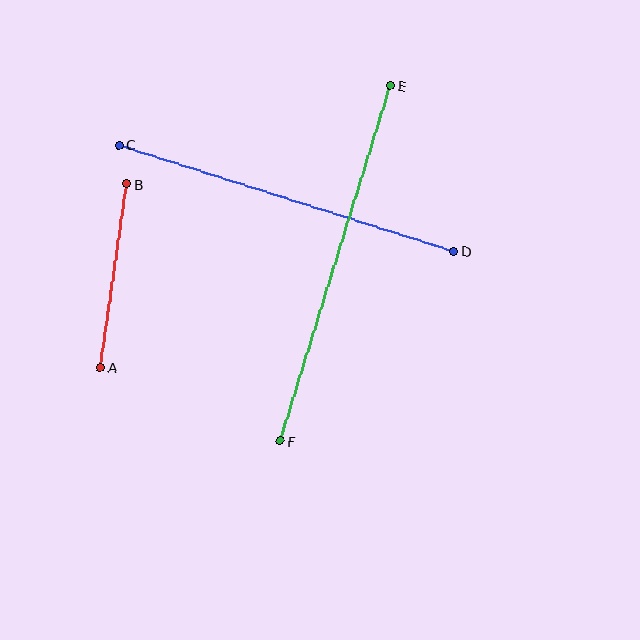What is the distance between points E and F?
The distance is approximately 372 pixels.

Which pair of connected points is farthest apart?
Points E and F are farthest apart.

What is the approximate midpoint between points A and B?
The midpoint is at approximately (113, 276) pixels.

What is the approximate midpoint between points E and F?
The midpoint is at approximately (335, 263) pixels.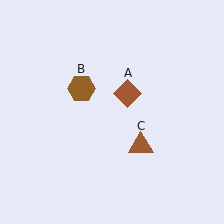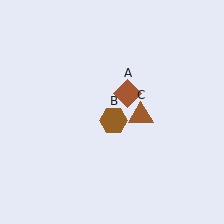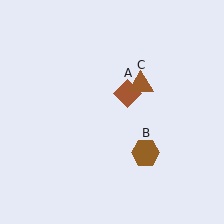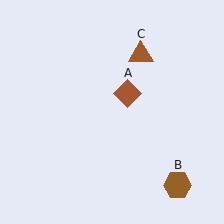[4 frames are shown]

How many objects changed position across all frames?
2 objects changed position: brown hexagon (object B), brown triangle (object C).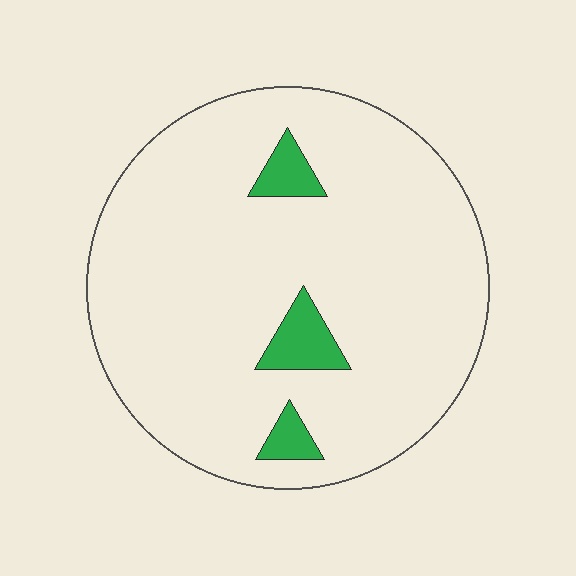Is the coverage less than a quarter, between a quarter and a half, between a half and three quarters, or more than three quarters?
Less than a quarter.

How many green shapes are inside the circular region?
3.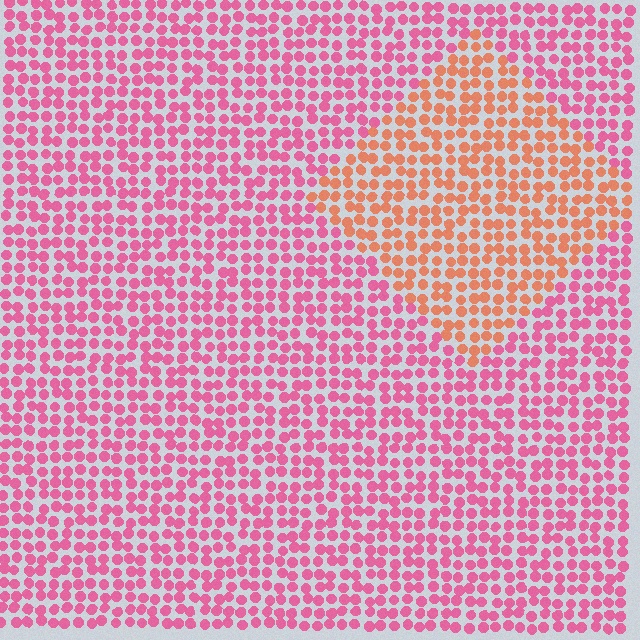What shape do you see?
I see a diamond.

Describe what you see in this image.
The image is filled with small pink elements in a uniform arrangement. A diamond-shaped region is visible where the elements are tinted to a slightly different hue, forming a subtle color boundary.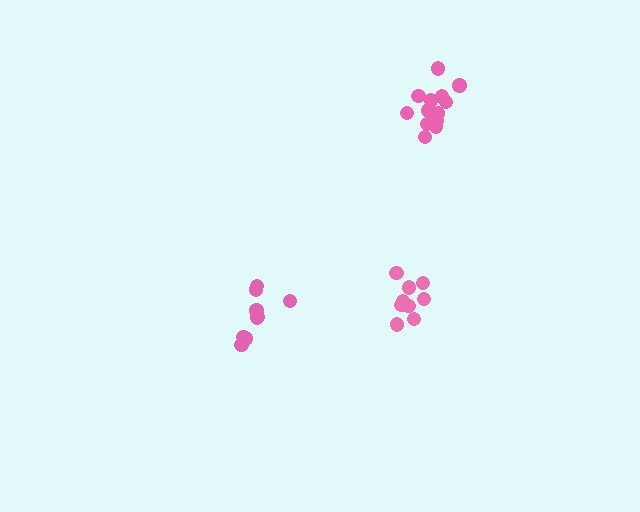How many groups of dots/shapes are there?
There are 3 groups.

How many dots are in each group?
Group 1: 9 dots, Group 2: 14 dots, Group 3: 9 dots (32 total).